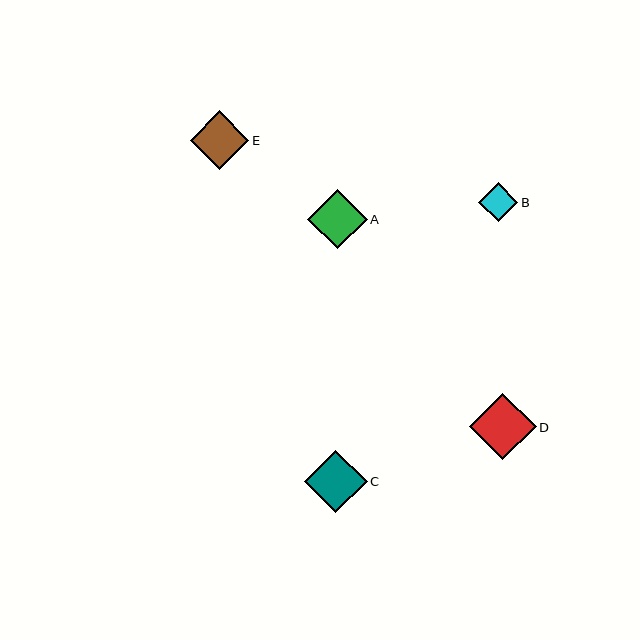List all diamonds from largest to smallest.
From largest to smallest: D, C, A, E, B.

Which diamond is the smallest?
Diamond B is the smallest with a size of approximately 39 pixels.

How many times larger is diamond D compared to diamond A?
Diamond D is approximately 1.1 times the size of diamond A.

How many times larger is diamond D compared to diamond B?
Diamond D is approximately 1.7 times the size of diamond B.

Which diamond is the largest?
Diamond D is the largest with a size of approximately 66 pixels.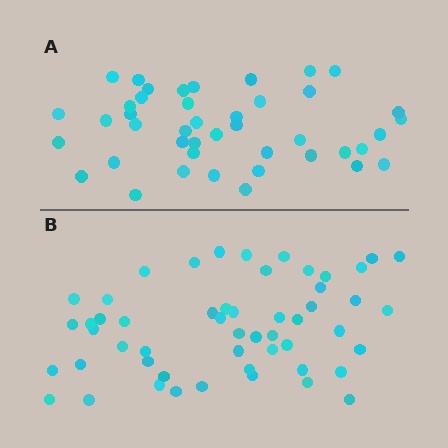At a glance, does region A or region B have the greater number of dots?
Region B (the bottom region) has more dots.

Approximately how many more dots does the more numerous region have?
Region B has roughly 10 or so more dots than region A.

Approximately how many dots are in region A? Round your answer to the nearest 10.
About 40 dots. (The exact count is 43, which rounds to 40.)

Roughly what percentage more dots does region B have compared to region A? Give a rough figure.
About 25% more.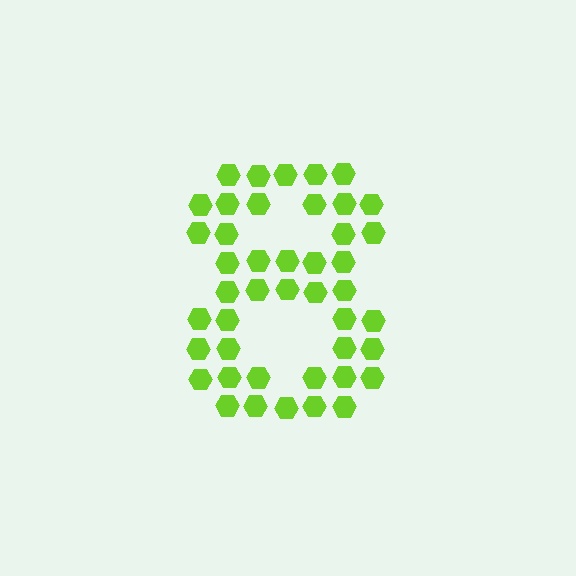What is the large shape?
The large shape is the digit 8.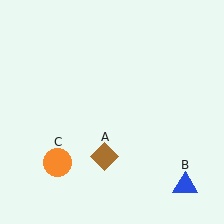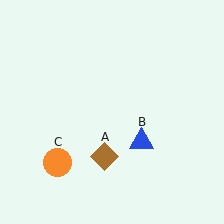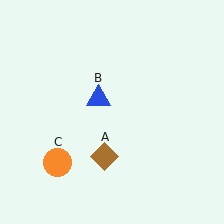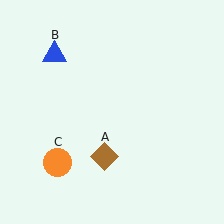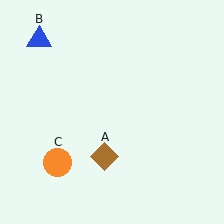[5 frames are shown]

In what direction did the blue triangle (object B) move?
The blue triangle (object B) moved up and to the left.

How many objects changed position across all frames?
1 object changed position: blue triangle (object B).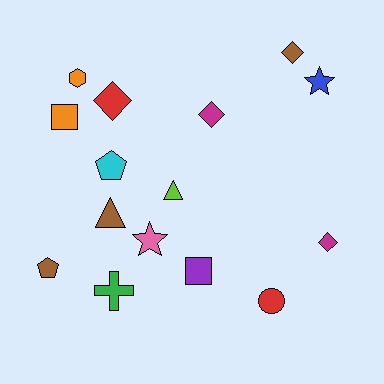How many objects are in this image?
There are 15 objects.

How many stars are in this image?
There are 2 stars.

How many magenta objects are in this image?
There are 2 magenta objects.